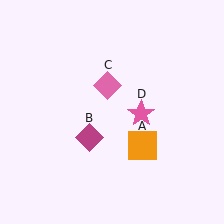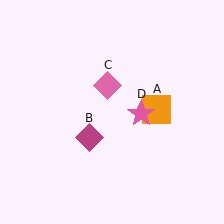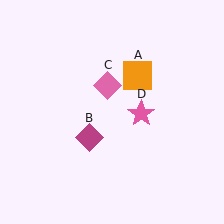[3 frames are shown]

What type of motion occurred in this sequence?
The orange square (object A) rotated counterclockwise around the center of the scene.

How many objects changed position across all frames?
1 object changed position: orange square (object A).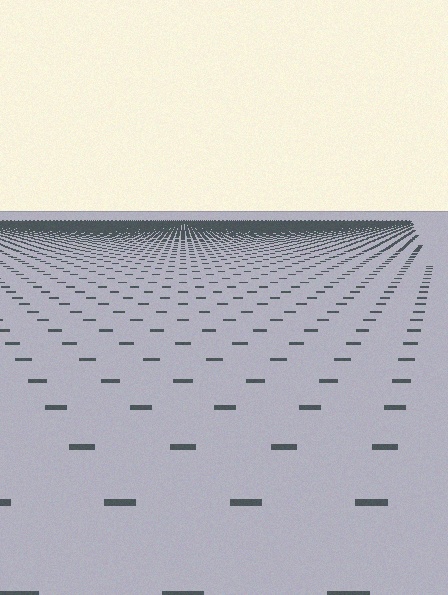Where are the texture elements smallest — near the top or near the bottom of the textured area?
Near the top.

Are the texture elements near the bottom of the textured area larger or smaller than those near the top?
Larger. Near the bottom, elements are closer to the viewer and appear at a bigger on-screen size.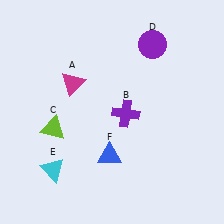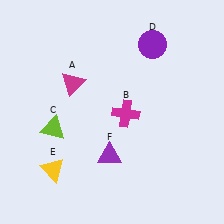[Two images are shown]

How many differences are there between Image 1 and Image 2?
There are 3 differences between the two images.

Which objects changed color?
B changed from purple to magenta. E changed from cyan to yellow. F changed from blue to purple.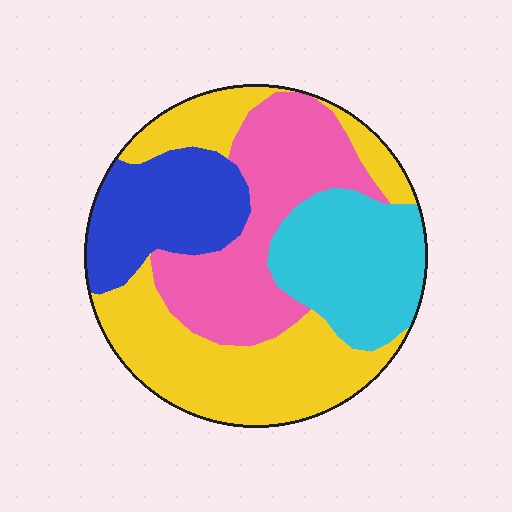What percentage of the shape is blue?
Blue takes up about one sixth (1/6) of the shape.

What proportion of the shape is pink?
Pink covers 26% of the shape.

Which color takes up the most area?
Yellow, at roughly 35%.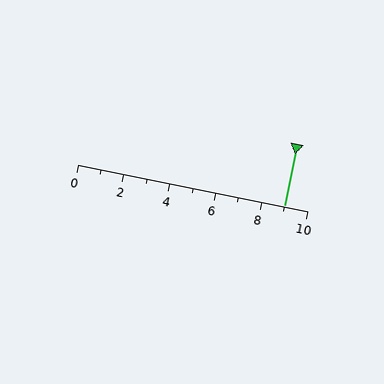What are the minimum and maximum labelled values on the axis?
The axis runs from 0 to 10.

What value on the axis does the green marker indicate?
The marker indicates approximately 9.